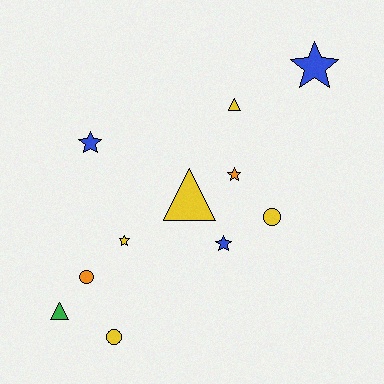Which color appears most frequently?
Yellow, with 5 objects.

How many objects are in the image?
There are 11 objects.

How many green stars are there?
There are no green stars.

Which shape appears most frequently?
Star, with 5 objects.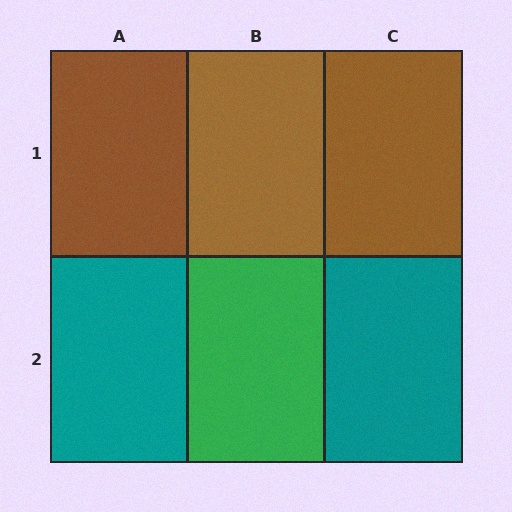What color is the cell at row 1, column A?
Brown.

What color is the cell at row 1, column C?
Brown.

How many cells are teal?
2 cells are teal.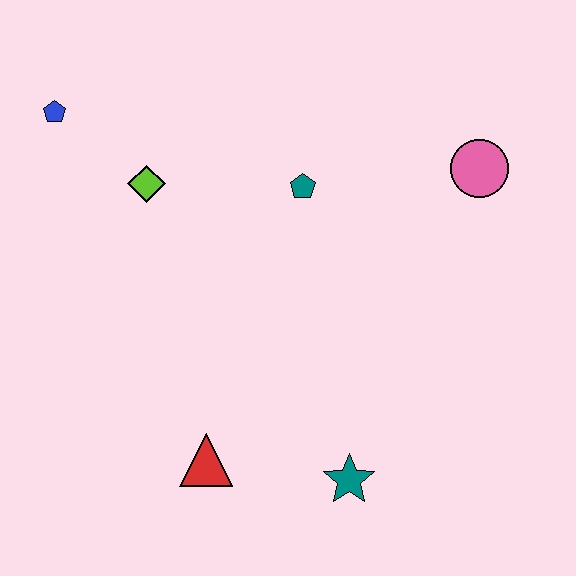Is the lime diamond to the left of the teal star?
Yes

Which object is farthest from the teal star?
The blue pentagon is farthest from the teal star.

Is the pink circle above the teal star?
Yes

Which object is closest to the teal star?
The red triangle is closest to the teal star.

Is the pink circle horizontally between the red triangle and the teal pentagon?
No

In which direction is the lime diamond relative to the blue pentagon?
The lime diamond is to the right of the blue pentagon.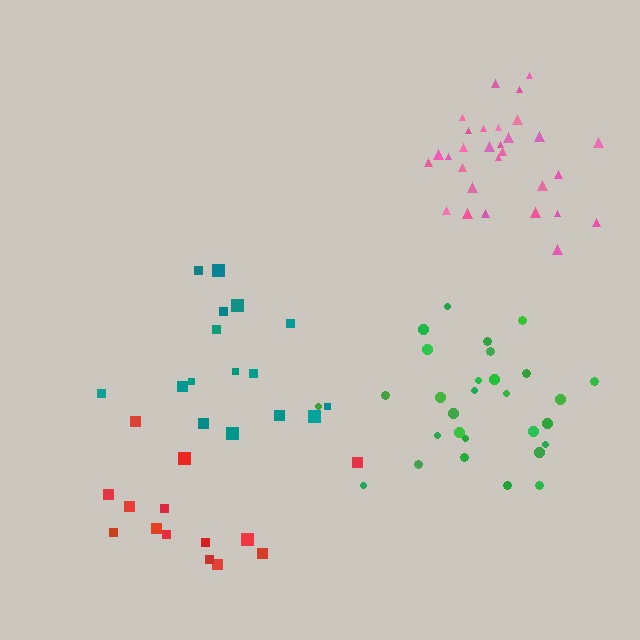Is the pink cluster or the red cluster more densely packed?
Pink.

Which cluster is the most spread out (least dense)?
Red.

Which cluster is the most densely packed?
Pink.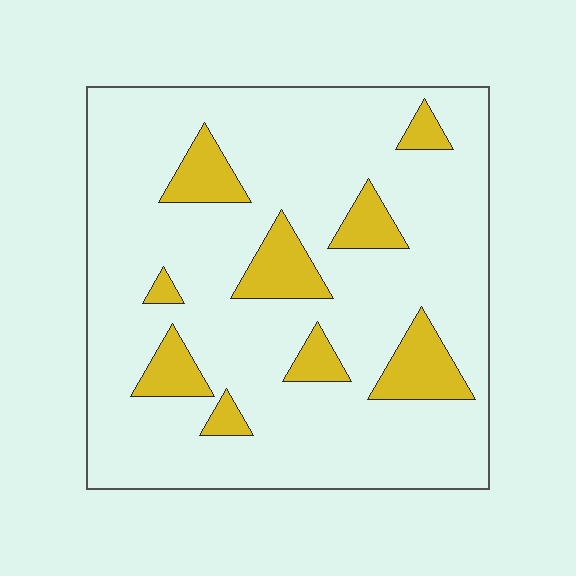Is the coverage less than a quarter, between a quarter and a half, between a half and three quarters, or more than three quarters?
Less than a quarter.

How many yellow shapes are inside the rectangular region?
9.